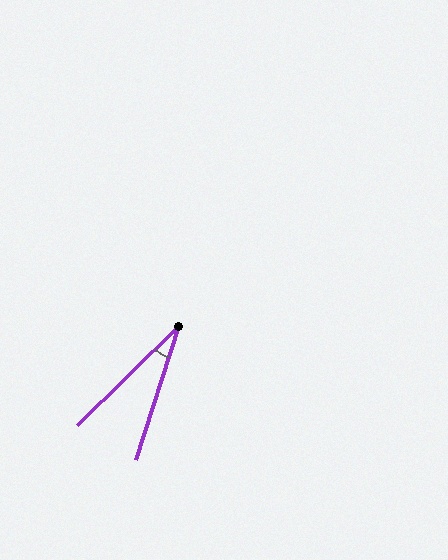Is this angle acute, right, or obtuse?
It is acute.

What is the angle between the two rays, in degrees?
Approximately 28 degrees.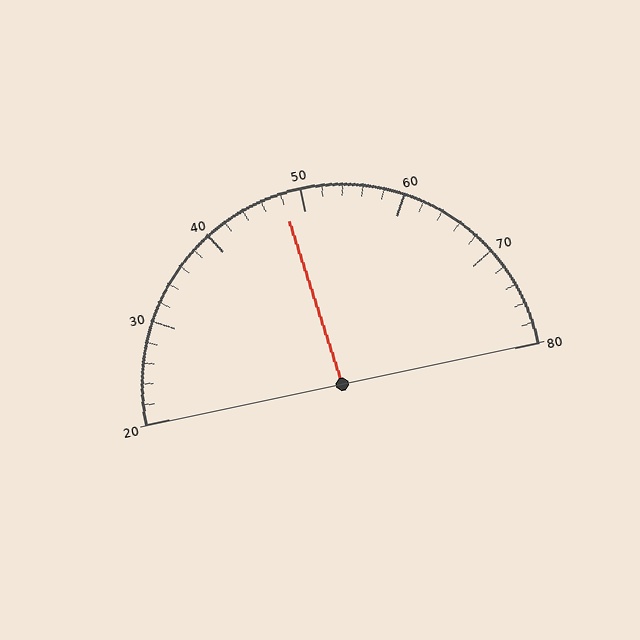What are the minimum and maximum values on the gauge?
The gauge ranges from 20 to 80.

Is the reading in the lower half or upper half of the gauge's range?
The reading is in the lower half of the range (20 to 80).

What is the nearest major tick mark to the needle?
The nearest major tick mark is 50.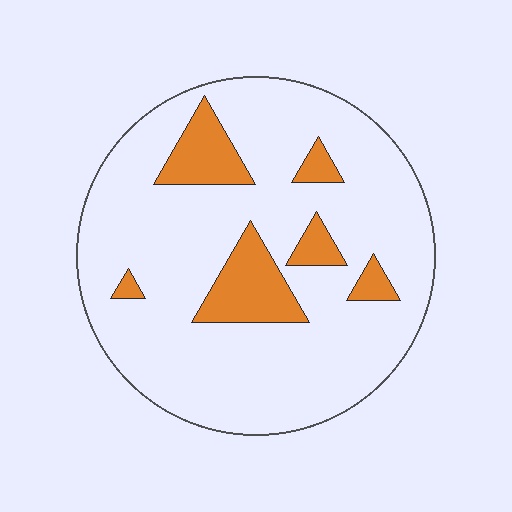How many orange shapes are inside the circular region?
6.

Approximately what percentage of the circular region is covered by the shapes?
Approximately 15%.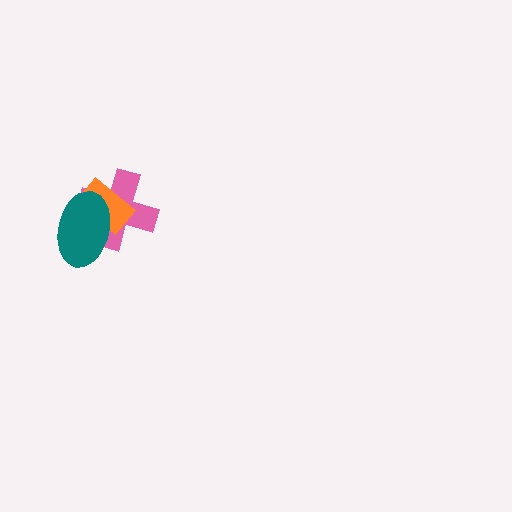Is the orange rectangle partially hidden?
Yes, it is partially covered by another shape.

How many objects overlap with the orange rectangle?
2 objects overlap with the orange rectangle.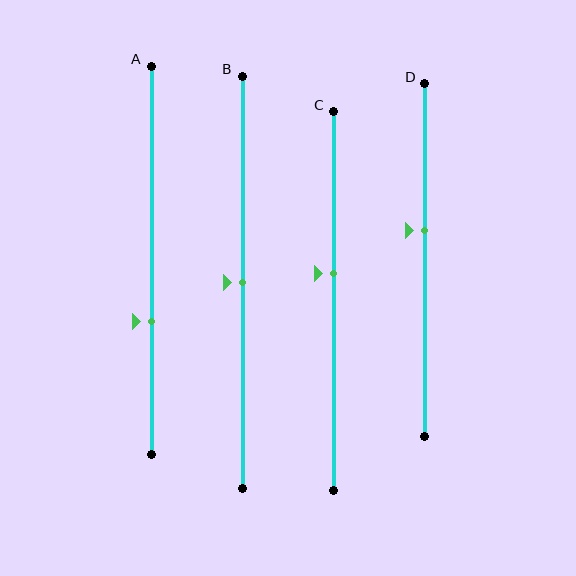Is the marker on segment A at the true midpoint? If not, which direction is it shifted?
No, the marker on segment A is shifted downward by about 16% of the segment length.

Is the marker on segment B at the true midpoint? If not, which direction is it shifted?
Yes, the marker on segment B is at the true midpoint.